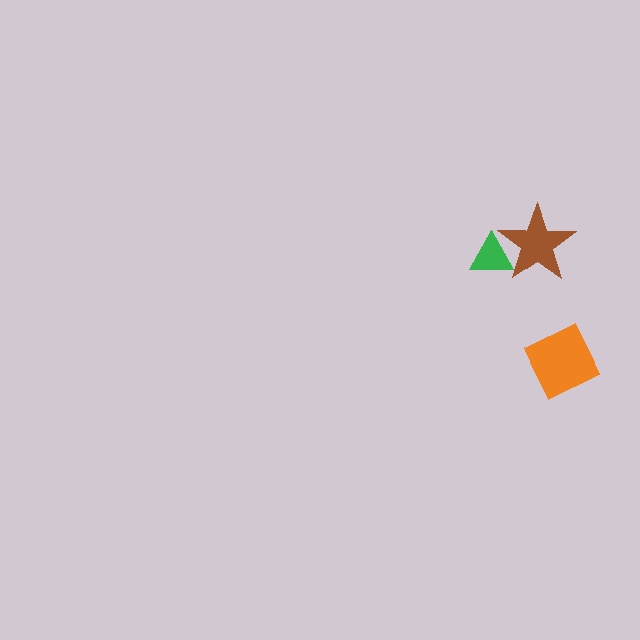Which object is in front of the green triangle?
The brown star is in front of the green triangle.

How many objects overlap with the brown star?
1 object overlaps with the brown star.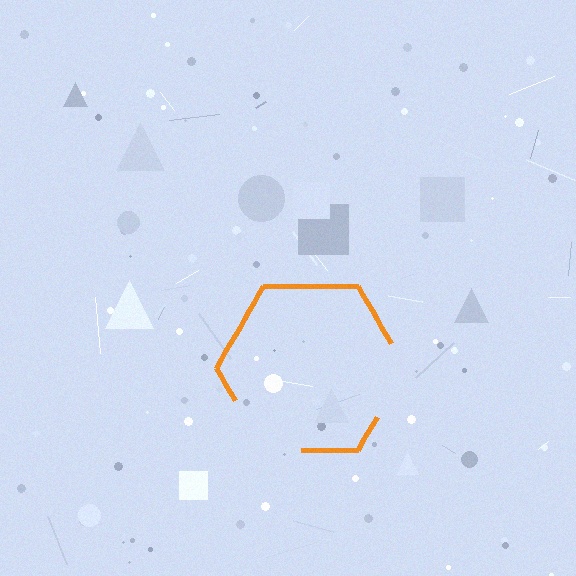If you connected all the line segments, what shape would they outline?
They would outline a hexagon.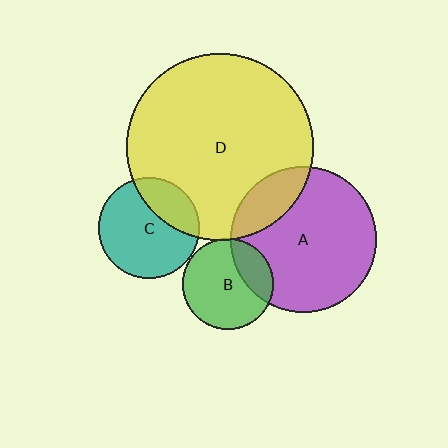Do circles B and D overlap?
Yes.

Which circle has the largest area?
Circle D (yellow).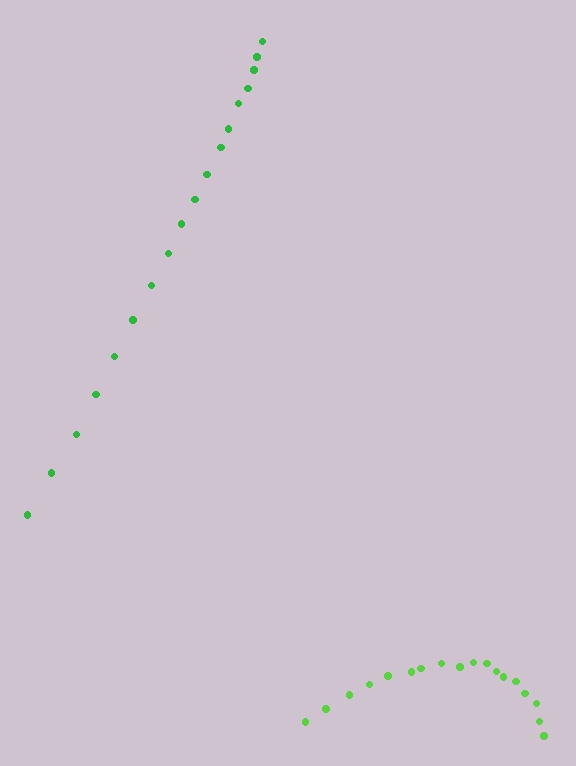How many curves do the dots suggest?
There are 2 distinct paths.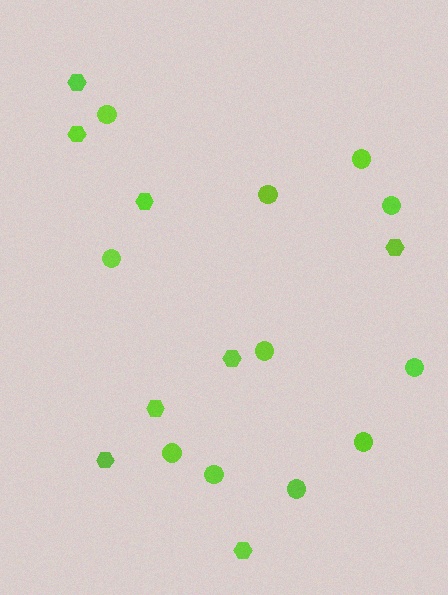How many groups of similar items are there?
There are 2 groups: one group of circles (11) and one group of hexagons (8).